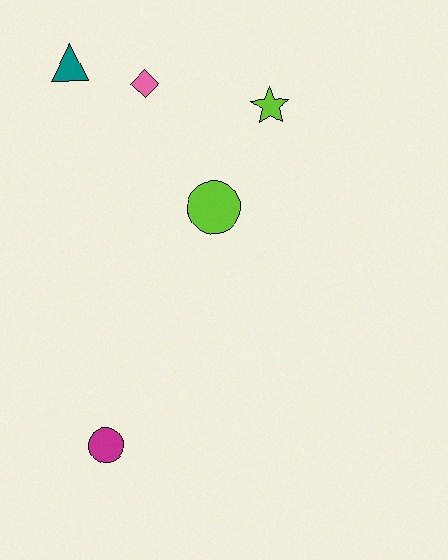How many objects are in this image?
There are 5 objects.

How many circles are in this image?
There are 2 circles.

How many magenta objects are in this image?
There is 1 magenta object.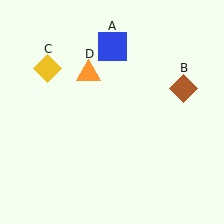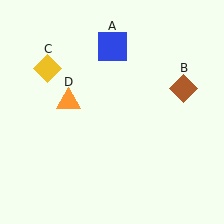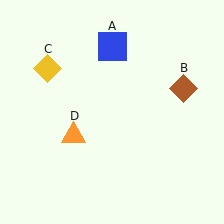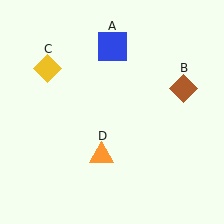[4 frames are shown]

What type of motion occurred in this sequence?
The orange triangle (object D) rotated counterclockwise around the center of the scene.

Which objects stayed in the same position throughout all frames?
Blue square (object A) and brown diamond (object B) and yellow diamond (object C) remained stationary.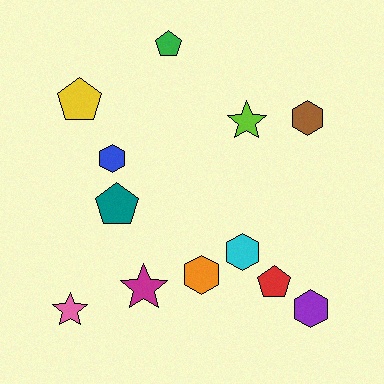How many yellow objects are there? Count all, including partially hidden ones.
There is 1 yellow object.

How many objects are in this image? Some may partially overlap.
There are 12 objects.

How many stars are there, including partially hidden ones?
There are 3 stars.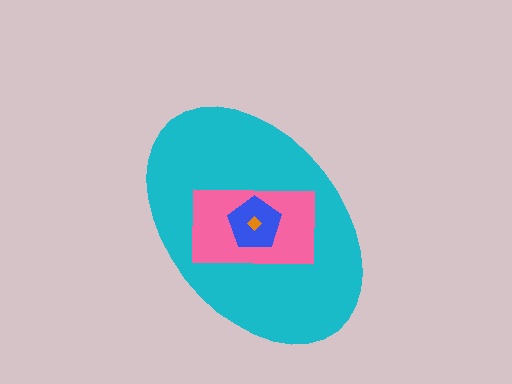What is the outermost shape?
The cyan ellipse.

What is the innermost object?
The orange diamond.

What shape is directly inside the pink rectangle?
The blue pentagon.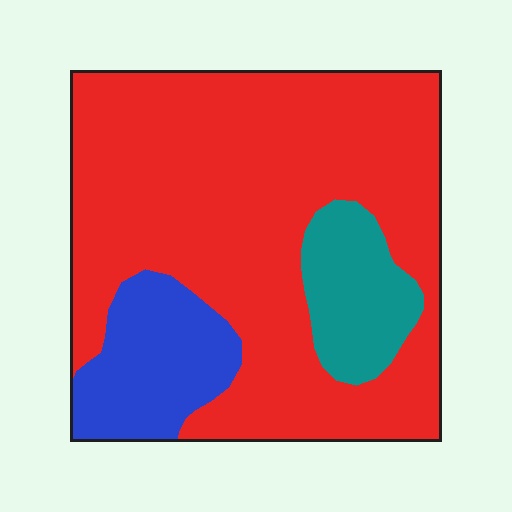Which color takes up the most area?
Red, at roughly 75%.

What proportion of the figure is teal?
Teal covers roughly 10% of the figure.